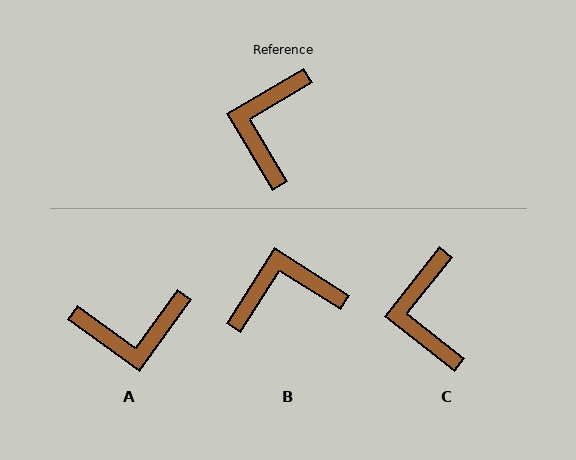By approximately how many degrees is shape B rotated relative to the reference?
Approximately 63 degrees clockwise.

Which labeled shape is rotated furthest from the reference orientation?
A, about 114 degrees away.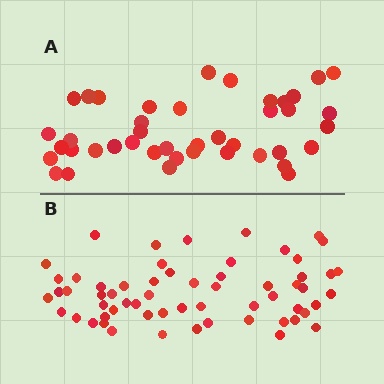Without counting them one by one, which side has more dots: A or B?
Region B (the bottom region) has more dots.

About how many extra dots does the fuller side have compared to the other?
Region B has approximately 20 more dots than region A.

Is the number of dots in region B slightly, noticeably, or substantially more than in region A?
Region B has noticeably more, but not dramatically so. The ratio is roughly 1.4 to 1.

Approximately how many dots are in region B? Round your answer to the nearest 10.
About 60 dots.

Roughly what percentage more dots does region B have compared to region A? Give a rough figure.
About 45% more.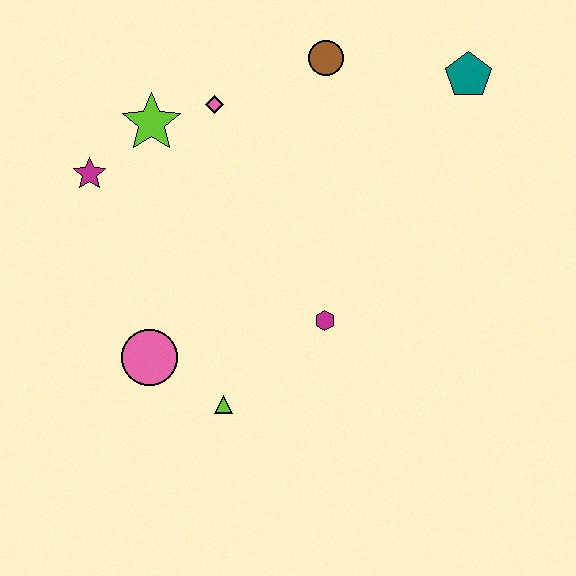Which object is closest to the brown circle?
The pink diamond is closest to the brown circle.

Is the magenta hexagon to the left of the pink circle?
No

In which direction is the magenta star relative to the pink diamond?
The magenta star is to the left of the pink diamond.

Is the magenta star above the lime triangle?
Yes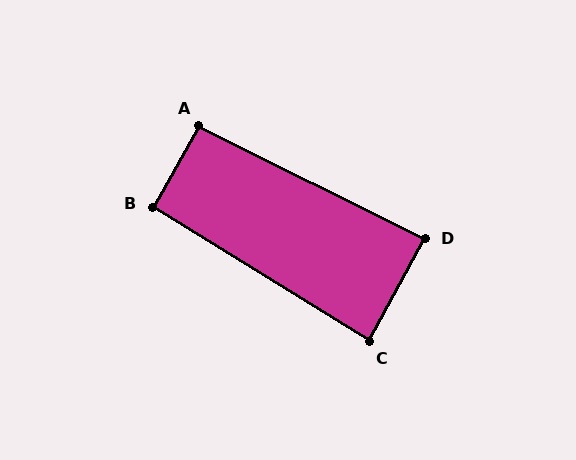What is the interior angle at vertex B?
Approximately 92 degrees (approximately right).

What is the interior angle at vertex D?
Approximately 88 degrees (approximately right).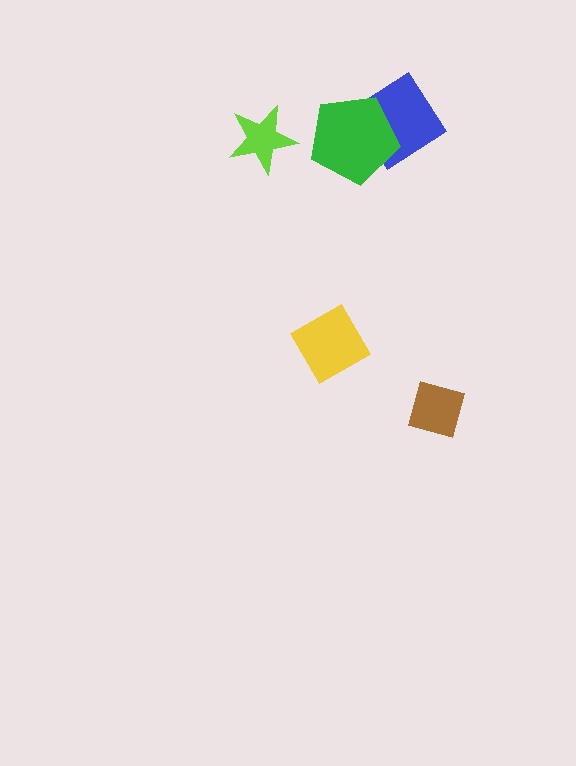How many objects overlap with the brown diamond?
0 objects overlap with the brown diamond.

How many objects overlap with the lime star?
0 objects overlap with the lime star.